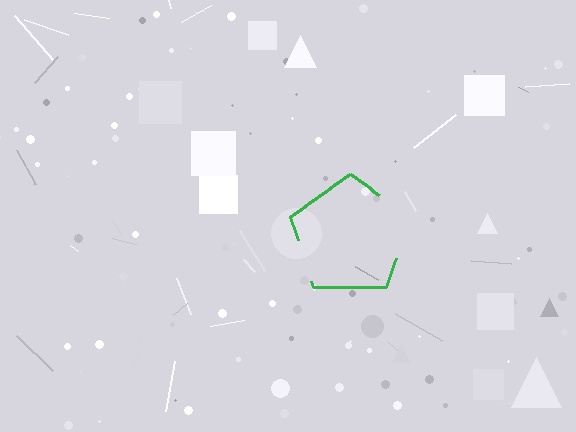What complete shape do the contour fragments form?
The contour fragments form a pentagon.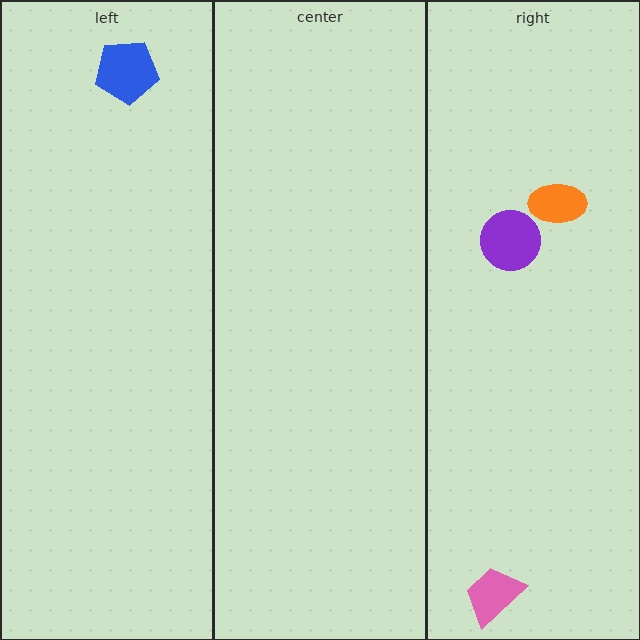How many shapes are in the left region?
1.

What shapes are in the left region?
The blue pentagon.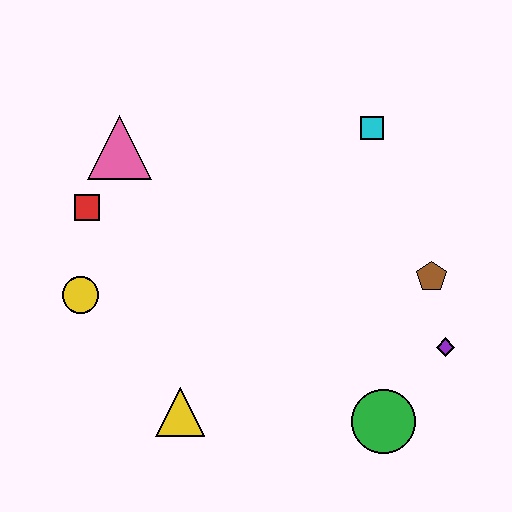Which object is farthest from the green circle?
The pink triangle is farthest from the green circle.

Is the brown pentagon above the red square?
No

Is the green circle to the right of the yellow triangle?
Yes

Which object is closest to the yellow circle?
The red square is closest to the yellow circle.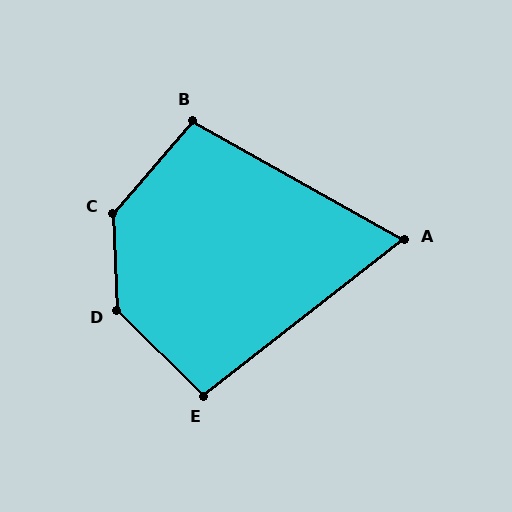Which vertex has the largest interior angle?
D, at approximately 137 degrees.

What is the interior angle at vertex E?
Approximately 97 degrees (obtuse).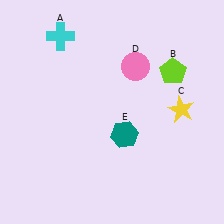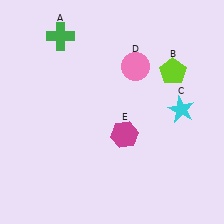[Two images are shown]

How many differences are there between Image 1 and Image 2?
There are 3 differences between the two images.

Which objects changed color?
A changed from cyan to green. C changed from yellow to cyan. E changed from teal to magenta.